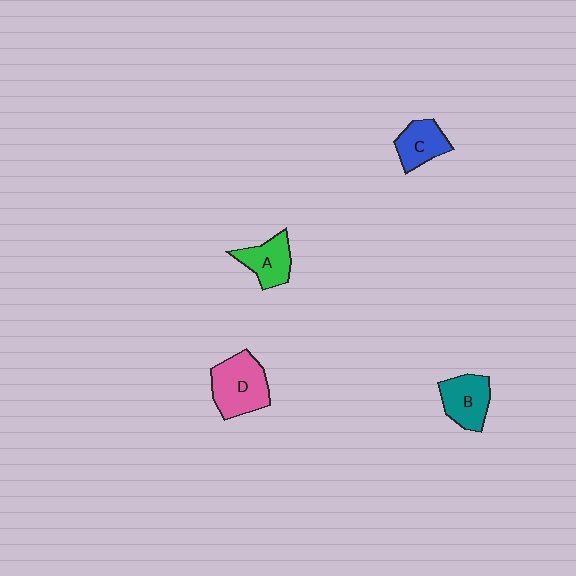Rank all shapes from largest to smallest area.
From largest to smallest: D (pink), B (teal), A (green), C (blue).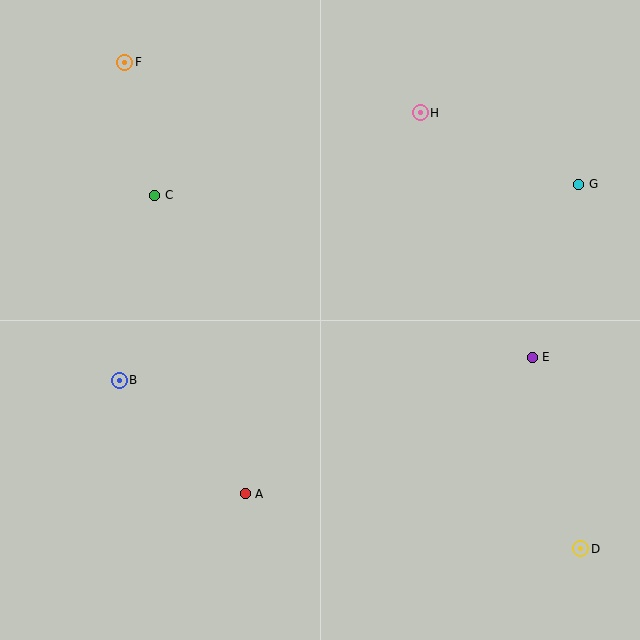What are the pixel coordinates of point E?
Point E is at (532, 357).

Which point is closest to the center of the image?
Point A at (245, 494) is closest to the center.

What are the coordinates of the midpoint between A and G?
The midpoint between A and G is at (412, 339).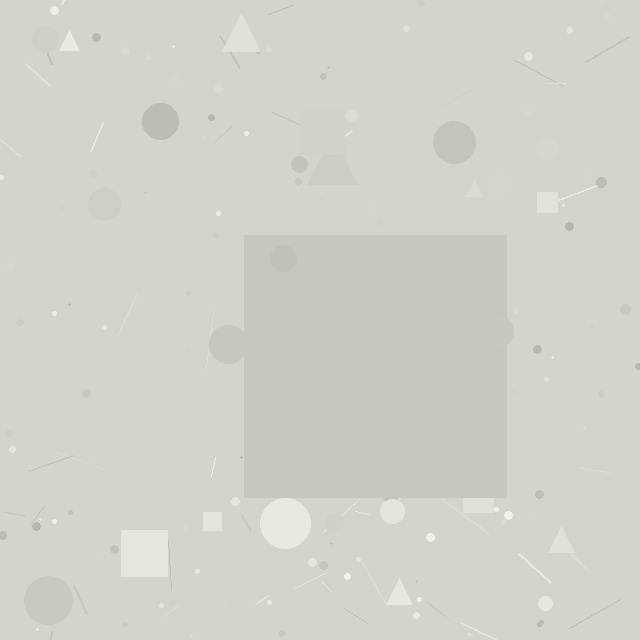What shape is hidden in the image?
A square is hidden in the image.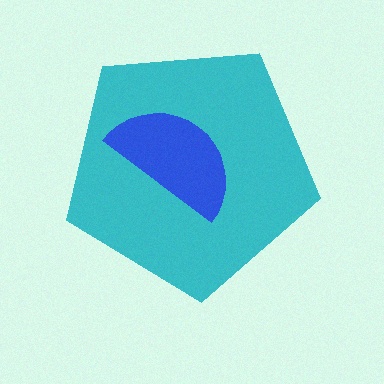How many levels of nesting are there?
2.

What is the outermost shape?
The cyan pentagon.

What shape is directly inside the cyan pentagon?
The blue semicircle.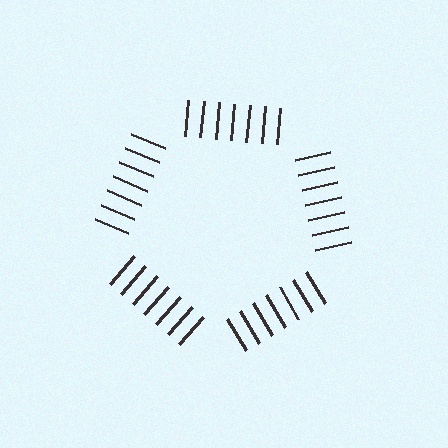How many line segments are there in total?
35 — 7 along each of the 5 edges.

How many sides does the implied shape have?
5 sides — the line-ends trace a pentagon.